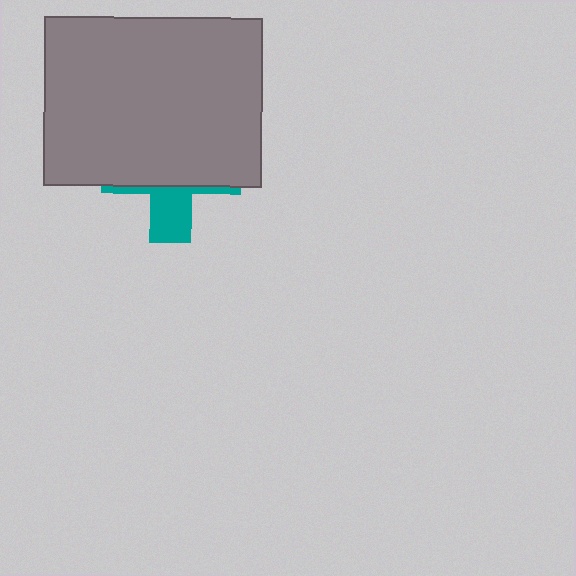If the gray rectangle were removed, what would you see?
You would see the complete teal cross.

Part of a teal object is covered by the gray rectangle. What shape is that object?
It is a cross.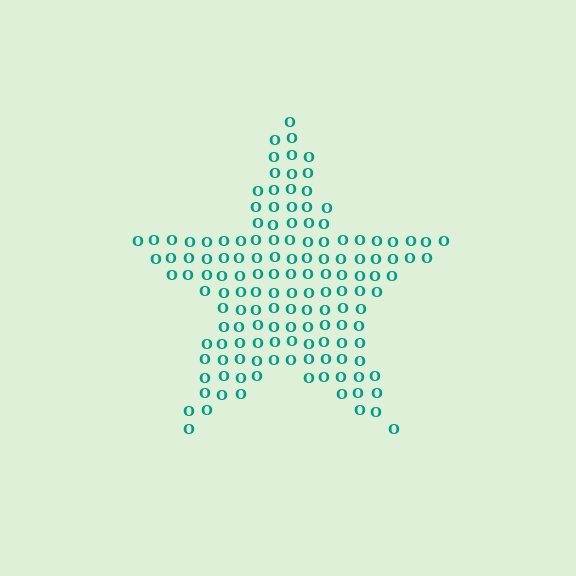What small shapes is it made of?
It is made of small letter O's.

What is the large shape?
The large shape is a star.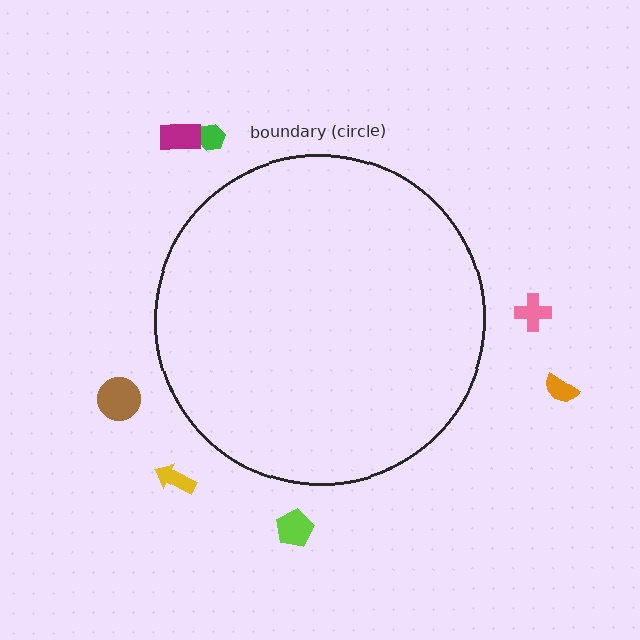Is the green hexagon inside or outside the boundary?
Outside.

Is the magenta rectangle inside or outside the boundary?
Outside.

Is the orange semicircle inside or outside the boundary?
Outside.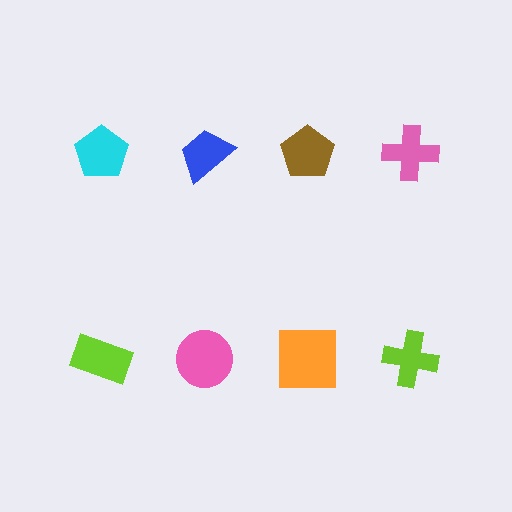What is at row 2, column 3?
An orange square.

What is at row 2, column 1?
A lime rectangle.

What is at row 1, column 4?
A pink cross.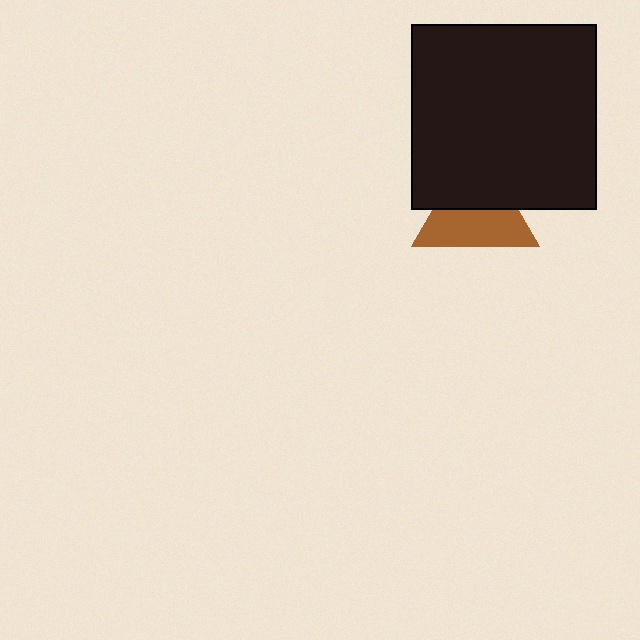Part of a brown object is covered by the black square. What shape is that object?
It is a triangle.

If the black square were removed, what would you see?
You would see the complete brown triangle.